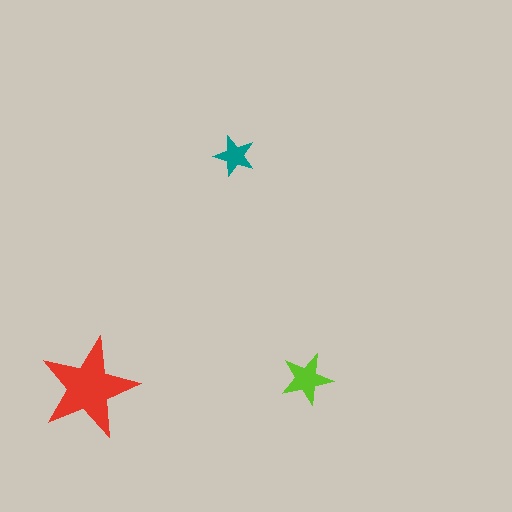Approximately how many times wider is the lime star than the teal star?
About 1.5 times wider.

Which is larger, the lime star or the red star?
The red one.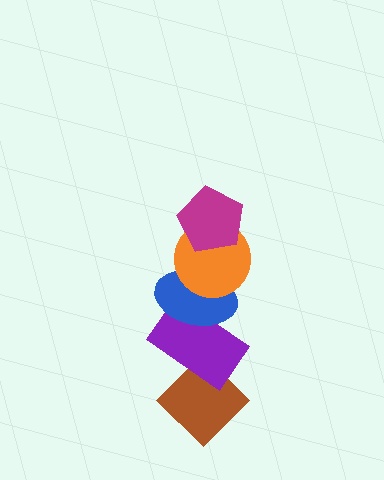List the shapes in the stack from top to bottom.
From top to bottom: the magenta pentagon, the orange circle, the blue ellipse, the purple rectangle, the brown diamond.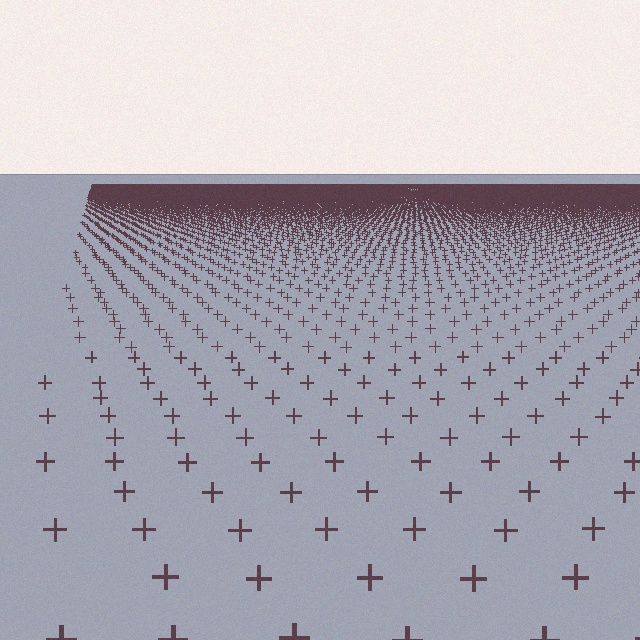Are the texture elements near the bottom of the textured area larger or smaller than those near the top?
Larger. Near the bottom, elements are closer to the viewer and appear at a bigger on-screen size.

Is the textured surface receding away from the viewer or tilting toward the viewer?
The surface is receding away from the viewer. Texture elements get smaller and denser toward the top.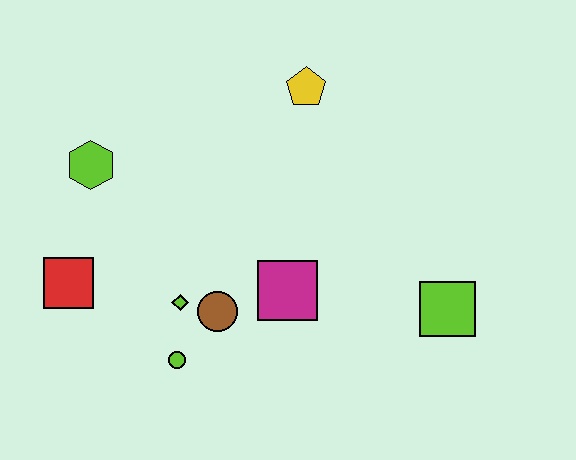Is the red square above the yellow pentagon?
No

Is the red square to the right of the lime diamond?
No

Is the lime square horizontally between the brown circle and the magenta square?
No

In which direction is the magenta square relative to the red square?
The magenta square is to the right of the red square.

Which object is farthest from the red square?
The lime square is farthest from the red square.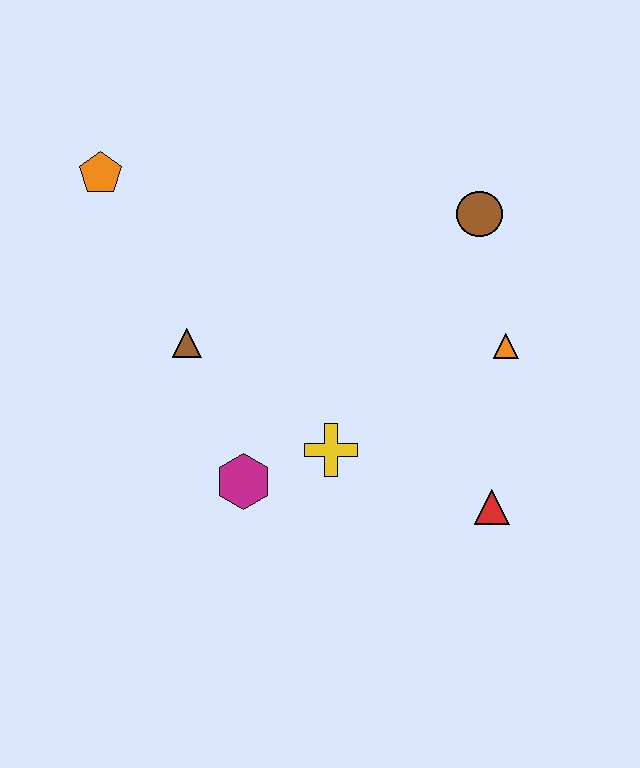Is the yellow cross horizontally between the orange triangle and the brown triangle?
Yes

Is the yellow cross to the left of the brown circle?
Yes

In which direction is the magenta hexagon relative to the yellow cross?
The magenta hexagon is to the left of the yellow cross.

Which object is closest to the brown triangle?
The magenta hexagon is closest to the brown triangle.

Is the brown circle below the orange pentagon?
Yes